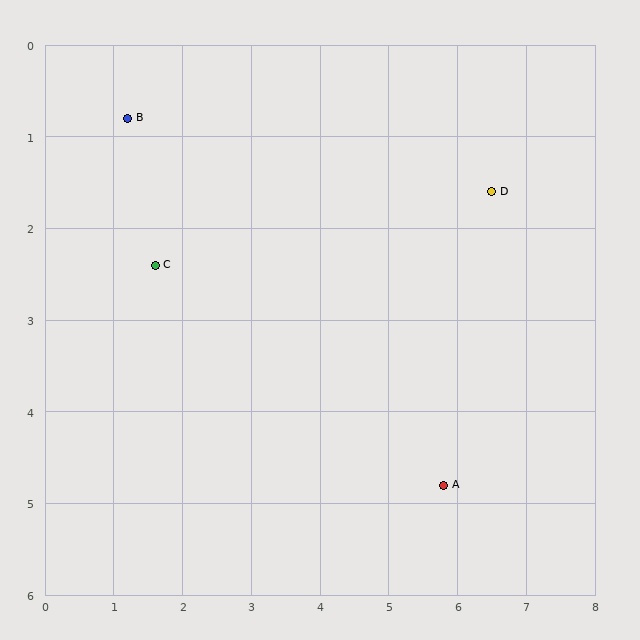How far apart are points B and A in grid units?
Points B and A are about 6.1 grid units apart.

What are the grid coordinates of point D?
Point D is at approximately (6.5, 1.6).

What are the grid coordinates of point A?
Point A is at approximately (5.8, 4.8).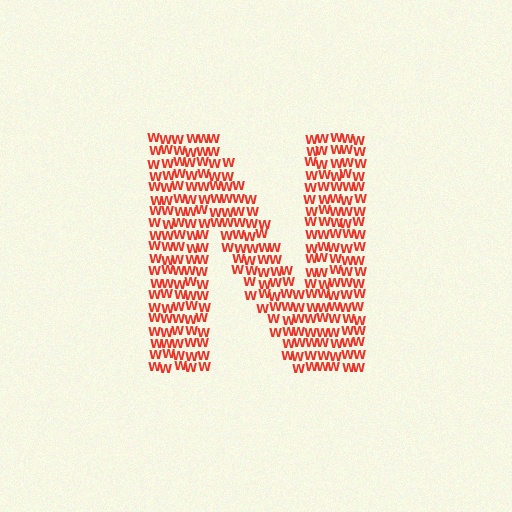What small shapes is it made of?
It is made of small letter W's.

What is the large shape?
The large shape is the letter N.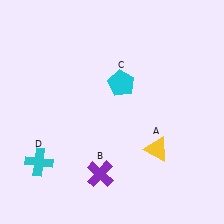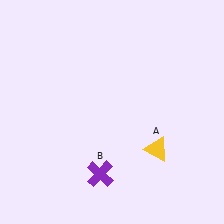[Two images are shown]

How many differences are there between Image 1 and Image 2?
There are 2 differences between the two images.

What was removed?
The cyan pentagon (C), the cyan cross (D) were removed in Image 2.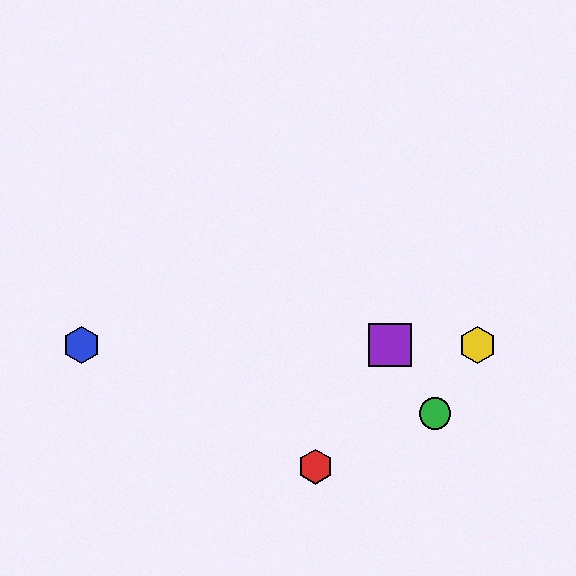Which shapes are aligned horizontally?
The blue hexagon, the yellow hexagon, the purple square are aligned horizontally.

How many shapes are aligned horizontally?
3 shapes (the blue hexagon, the yellow hexagon, the purple square) are aligned horizontally.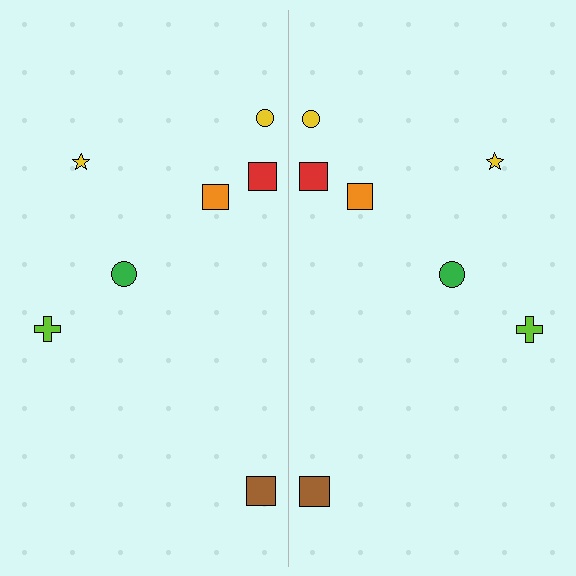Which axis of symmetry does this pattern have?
The pattern has a vertical axis of symmetry running through the center of the image.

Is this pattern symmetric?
Yes, this pattern has bilateral (reflection) symmetry.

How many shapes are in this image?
There are 14 shapes in this image.